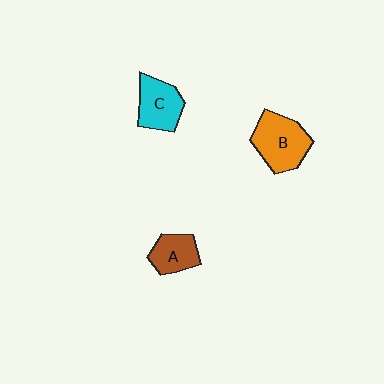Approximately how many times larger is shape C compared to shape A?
Approximately 1.2 times.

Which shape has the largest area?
Shape B (orange).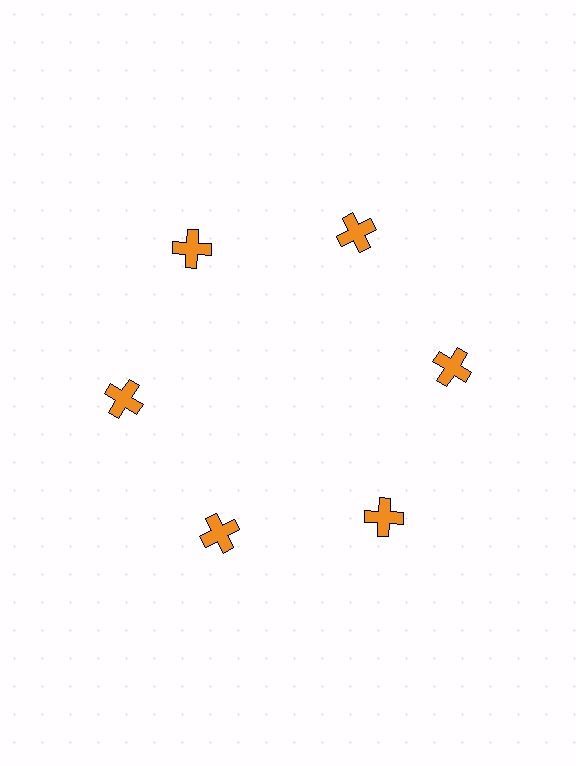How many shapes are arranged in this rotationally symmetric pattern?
There are 6 shapes, arranged in 6 groups of 1.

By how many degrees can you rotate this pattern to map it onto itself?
The pattern maps onto itself every 60 degrees of rotation.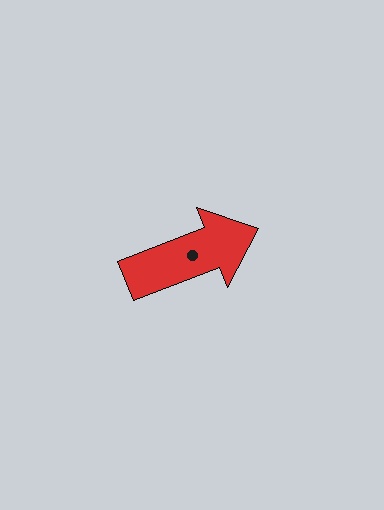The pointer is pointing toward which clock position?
Roughly 2 o'clock.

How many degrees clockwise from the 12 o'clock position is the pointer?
Approximately 69 degrees.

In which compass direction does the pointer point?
East.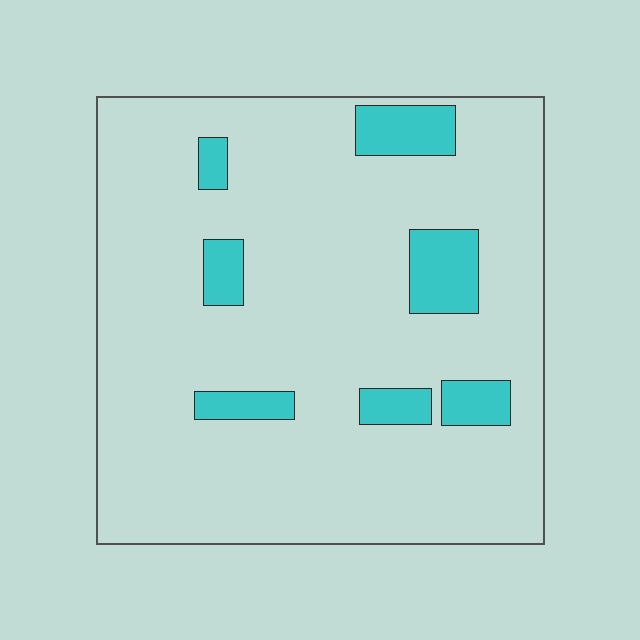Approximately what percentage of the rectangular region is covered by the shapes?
Approximately 10%.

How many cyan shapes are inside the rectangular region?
7.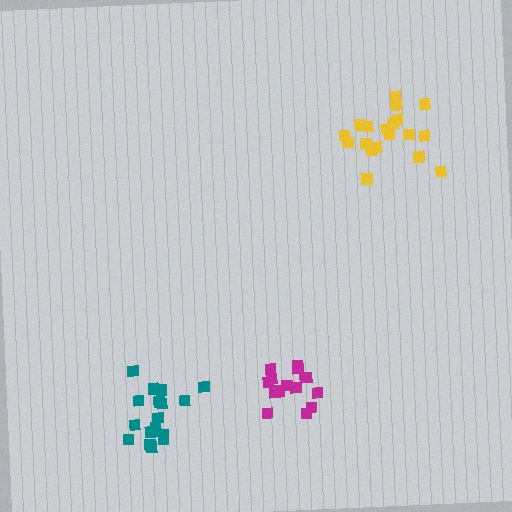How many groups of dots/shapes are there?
There are 3 groups.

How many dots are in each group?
Group 1: 15 dots, Group 2: 20 dots, Group 3: 19 dots (54 total).